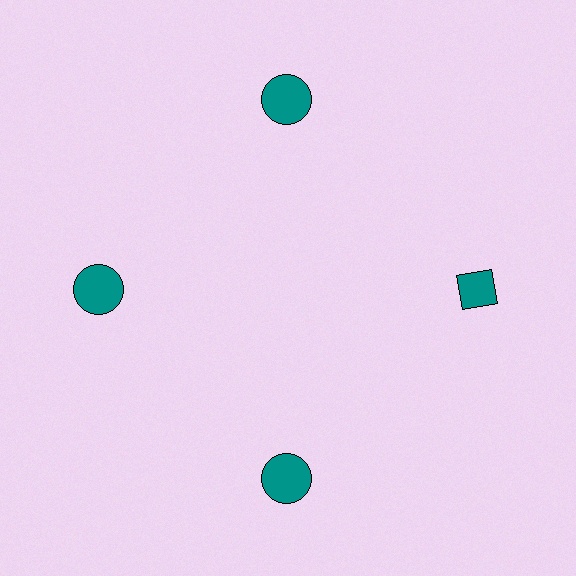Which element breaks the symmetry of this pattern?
The teal diamond at roughly the 3 o'clock position breaks the symmetry. All other shapes are teal circles.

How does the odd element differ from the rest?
It has a different shape: diamond instead of circle.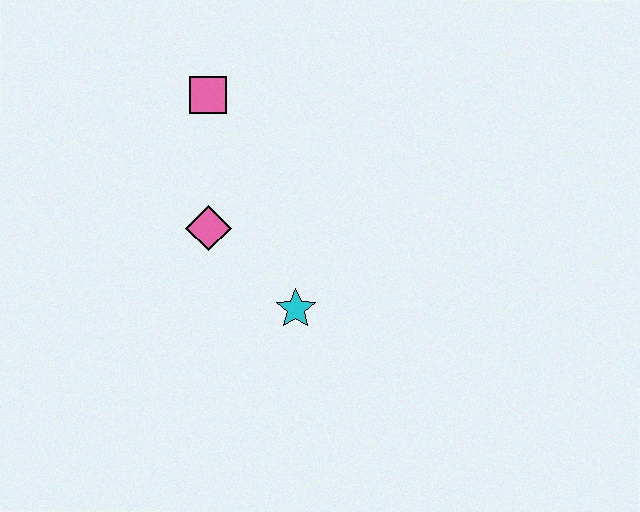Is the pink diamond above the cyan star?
Yes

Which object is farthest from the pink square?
The cyan star is farthest from the pink square.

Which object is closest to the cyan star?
The pink diamond is closest to the cyan star.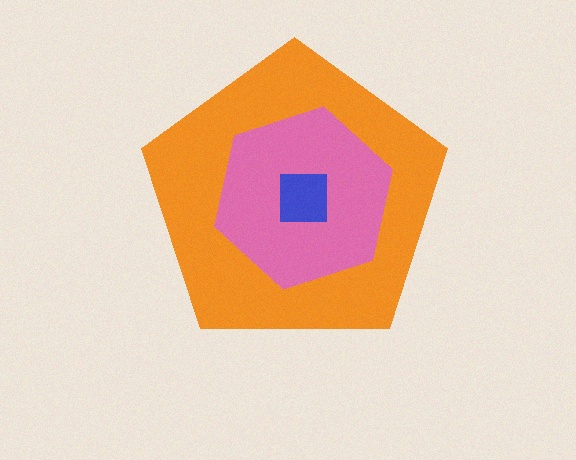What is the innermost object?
The blue square.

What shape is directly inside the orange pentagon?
The pink hexagon.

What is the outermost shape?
The orange pentagon.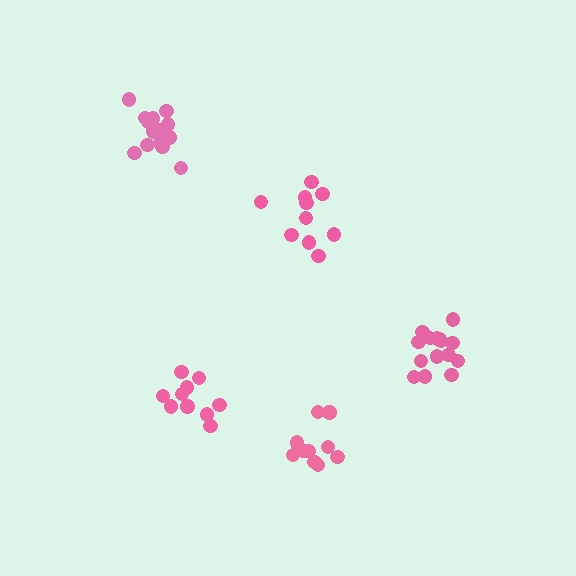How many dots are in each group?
Group 1: 15 dots, Group 2: 10 dots, Group 3: 16 dots, Group 4: 11 dots, Group 5: 10 dots (62 total).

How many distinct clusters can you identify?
There are 5 distinct clusters.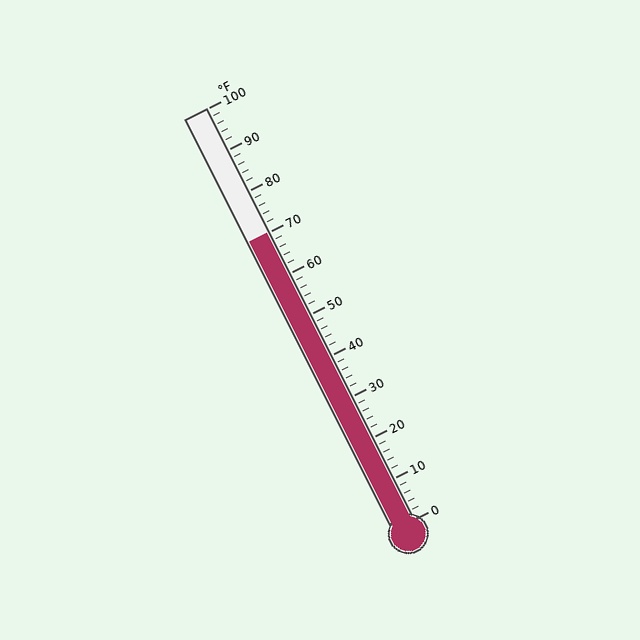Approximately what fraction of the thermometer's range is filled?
The thermometer is filled to approximately 70% of its range.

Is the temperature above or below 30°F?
The temperature is above 30°F.